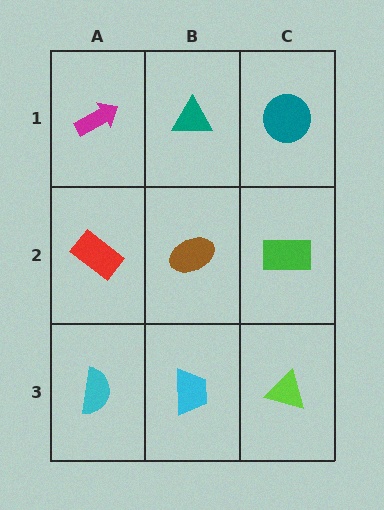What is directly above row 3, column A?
A red rectangle.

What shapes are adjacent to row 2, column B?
A teal triangle (row 1, column B), a cyan trapezoid (row 3, column B), a red rectangle (row 2, column A), a green rectangle (row 2, column C).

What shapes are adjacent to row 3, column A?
A red rectangle (row 2, column A), a cyan trapezoid (row 3, column B).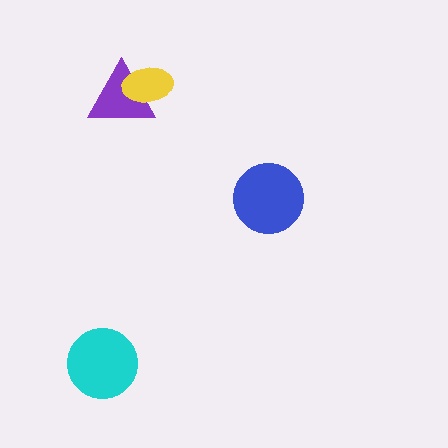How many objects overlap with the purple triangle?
1 object overlaps with the purple triangle.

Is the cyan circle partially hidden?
No, no other shape covers it.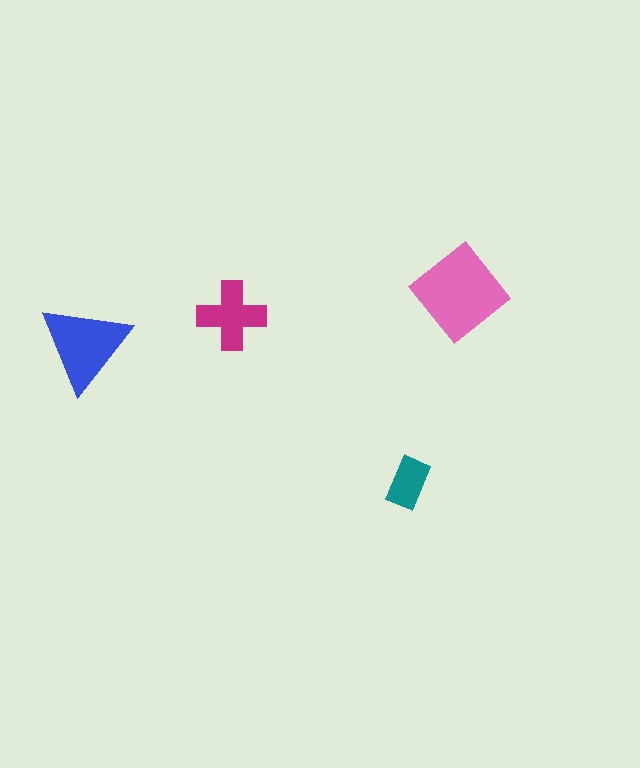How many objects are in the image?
There are 4 objects in the image.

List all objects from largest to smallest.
The pink diamond, the blue triangle, the magenta cross, the teal rectangle.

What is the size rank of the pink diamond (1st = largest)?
1st.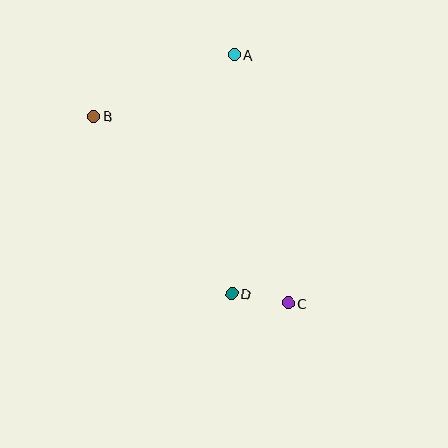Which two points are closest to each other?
Points C and D are closest to each other.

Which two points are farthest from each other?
Points B and C are farthest from each other.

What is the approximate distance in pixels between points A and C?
The distance between A and C is approximately 254 pixels.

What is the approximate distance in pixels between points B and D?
The distance between B and D is approximately 224 pixels.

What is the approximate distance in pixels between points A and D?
The distance between A and D is approximately 239 pixels.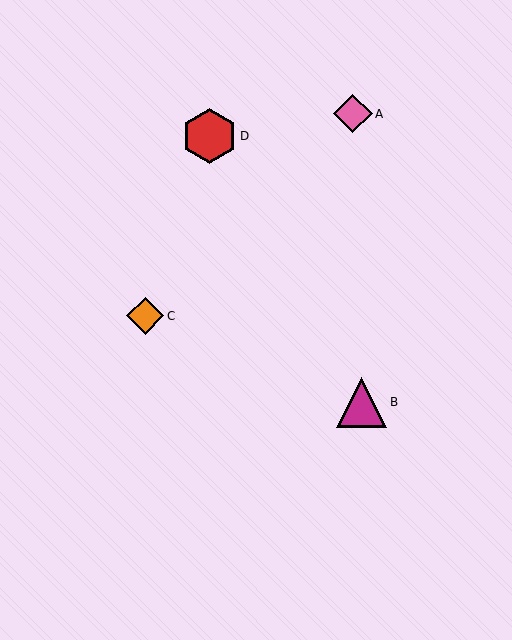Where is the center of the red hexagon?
The center of the red hexagon is at (210, 136).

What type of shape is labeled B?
Shape B is a magenta triangle.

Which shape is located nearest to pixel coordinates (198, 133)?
The red hexagon (labeled D) at (210, 136) is nearest to that location.